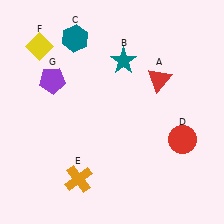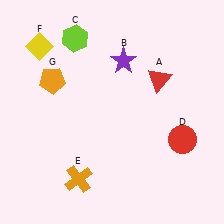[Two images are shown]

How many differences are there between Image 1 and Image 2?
There are 3 differences between the two images.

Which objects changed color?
B changed from teal to purple. C changed from teal to lime. G changed from purple to orange.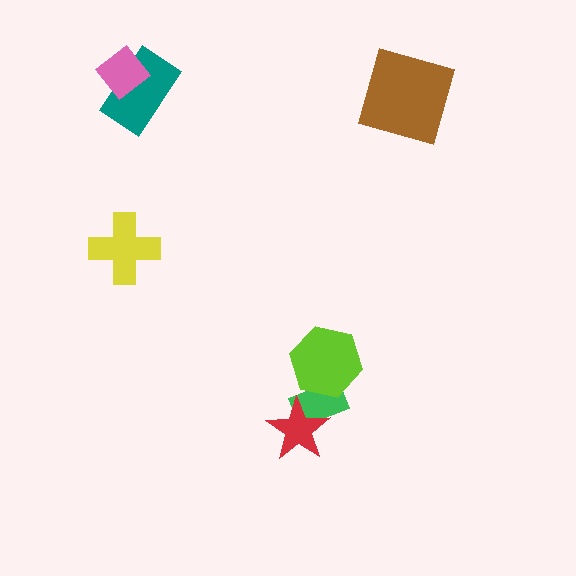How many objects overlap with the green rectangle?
2 objects overlap with the green rectangle.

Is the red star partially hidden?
No, no other shape covers it.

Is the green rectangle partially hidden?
Yes, it is partially covered by another shape.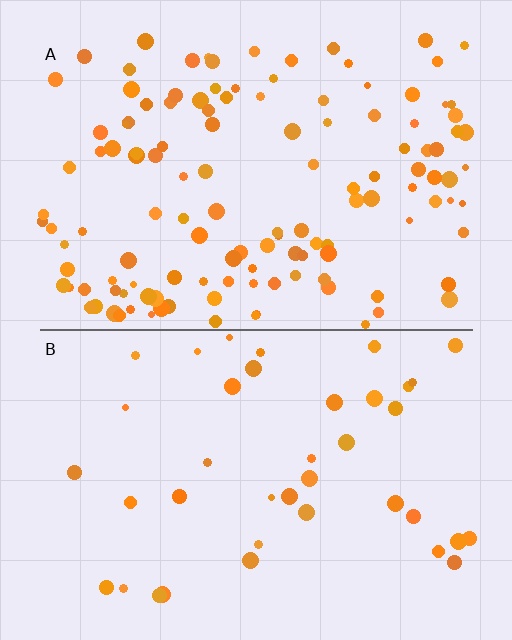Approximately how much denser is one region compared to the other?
Approximately 3.2× — region A over region B.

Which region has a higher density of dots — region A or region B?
A (the top).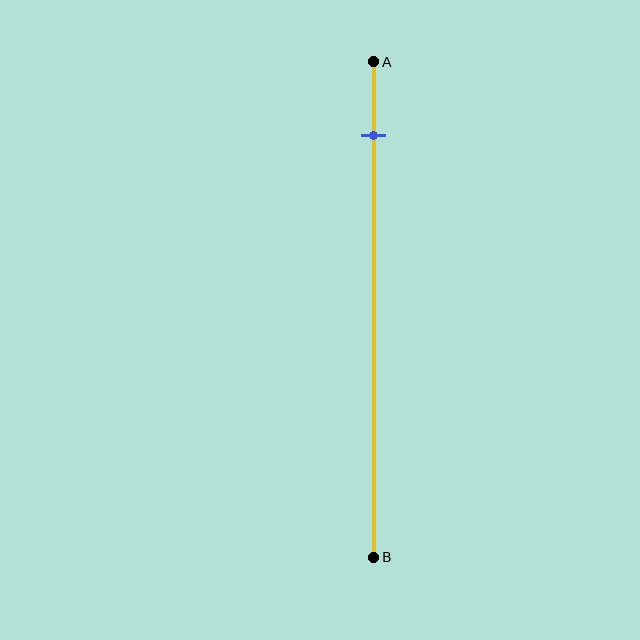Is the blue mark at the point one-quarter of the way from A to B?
No, the mark is at about 15% from A, not at the 25% one-quarter point.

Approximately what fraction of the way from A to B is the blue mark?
The blue mark is approximately 15% of the way from A to B.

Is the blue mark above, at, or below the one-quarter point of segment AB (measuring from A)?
The blue mark is above the one-quarter point of segment AB.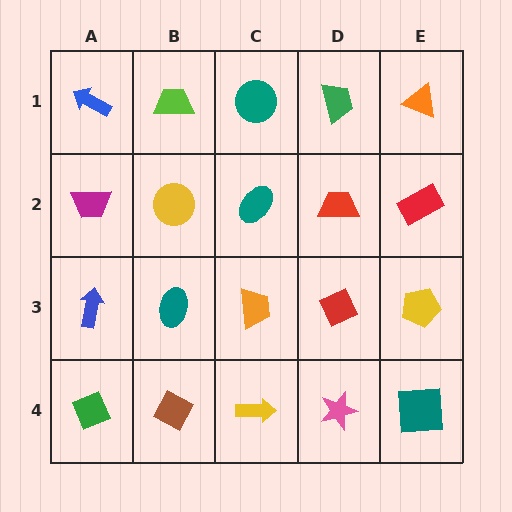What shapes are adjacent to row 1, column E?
A red rectangle (row 2, column E), a green trapezoid (row 1, column D).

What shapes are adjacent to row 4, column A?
A blue arrow (row 3, column A), a brown diamond (row 4, column B).